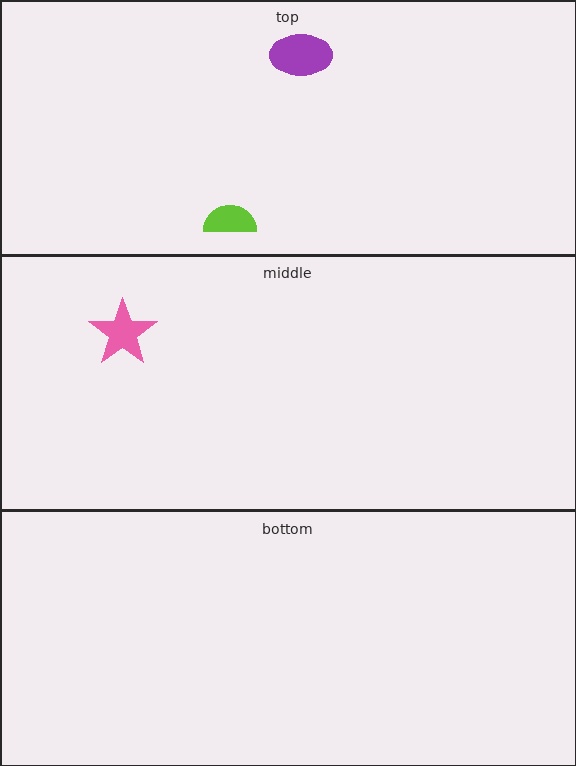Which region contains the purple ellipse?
The top region.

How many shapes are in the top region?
2.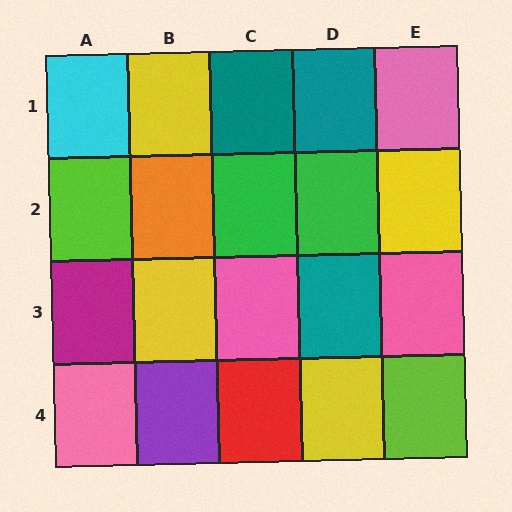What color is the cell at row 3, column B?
Yellow.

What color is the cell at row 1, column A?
Cyan.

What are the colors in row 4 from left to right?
Pink, purple, red, yellow, lime.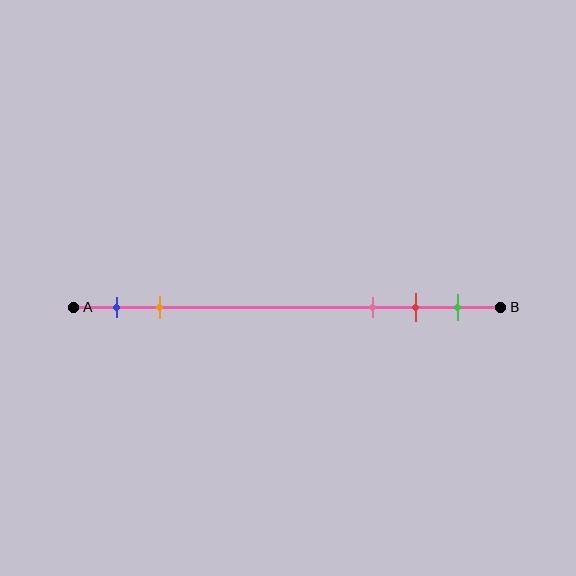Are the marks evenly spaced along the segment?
No, the marks are not evenly spaced.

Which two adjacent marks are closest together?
The red and green marks are the closest adjacent pair.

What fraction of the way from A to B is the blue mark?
The blue mark is approximately 10% (0.1) of the way from A to B.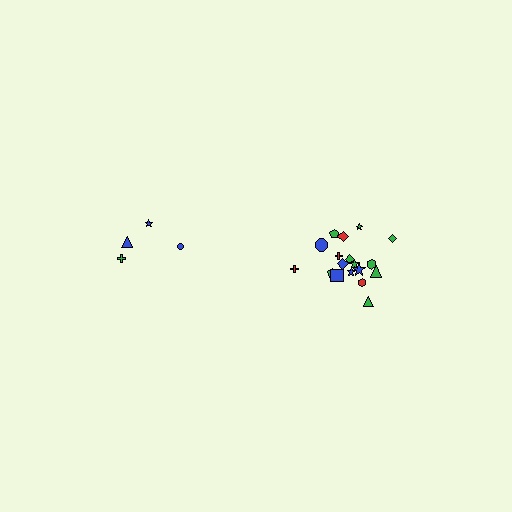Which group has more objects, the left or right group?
The right group.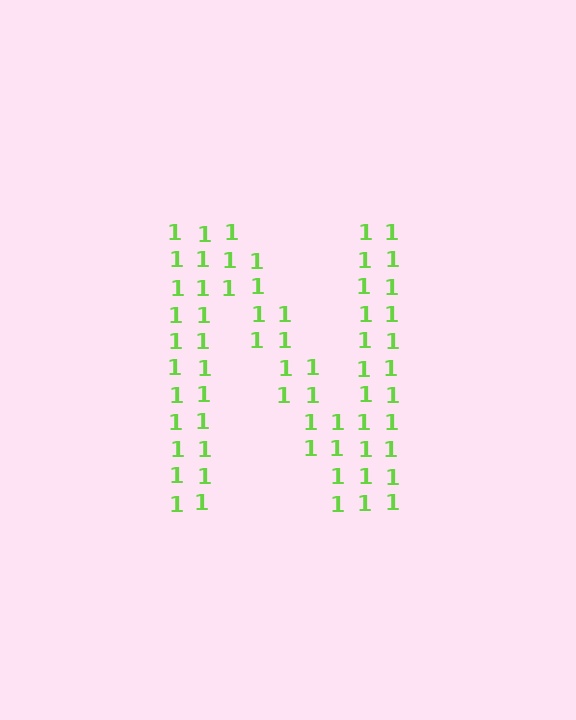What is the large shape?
The large shape is the letter N.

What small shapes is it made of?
It is made of small digit 1's.